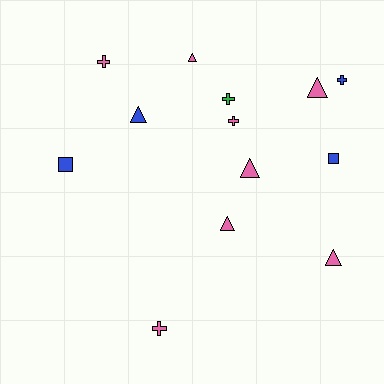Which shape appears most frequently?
Triangle, with 6 objects.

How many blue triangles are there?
There is 1 blue triangle.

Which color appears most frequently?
Pink, with 8 objects.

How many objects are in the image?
There are 13 objects.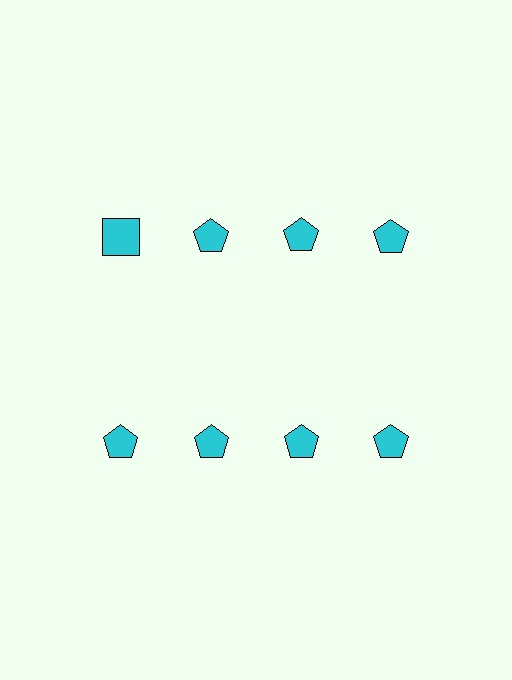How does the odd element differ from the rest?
It has a different shape: square instead of pentagon.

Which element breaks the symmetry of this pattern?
The cyan square in the top row, leftmost column breaks the symmetry. All other shapes are cyan pentagons.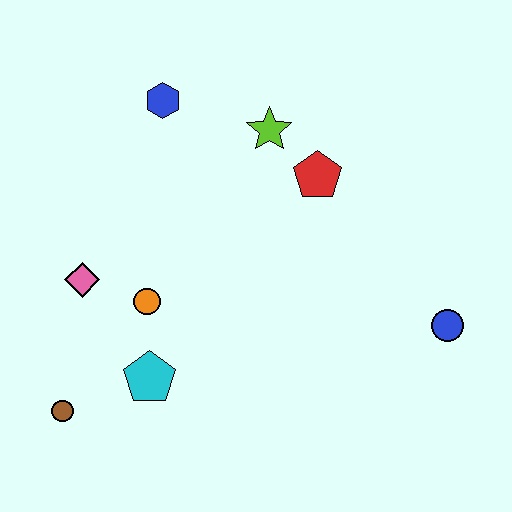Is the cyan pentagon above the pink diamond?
No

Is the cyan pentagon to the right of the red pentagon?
No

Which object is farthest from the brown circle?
The blue circle is farthest from the brown circle.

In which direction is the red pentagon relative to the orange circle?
The red pentagon is to the right of the orange circle.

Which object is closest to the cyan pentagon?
The orange circle is closest to the cyan pentagon.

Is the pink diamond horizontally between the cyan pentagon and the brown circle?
Yes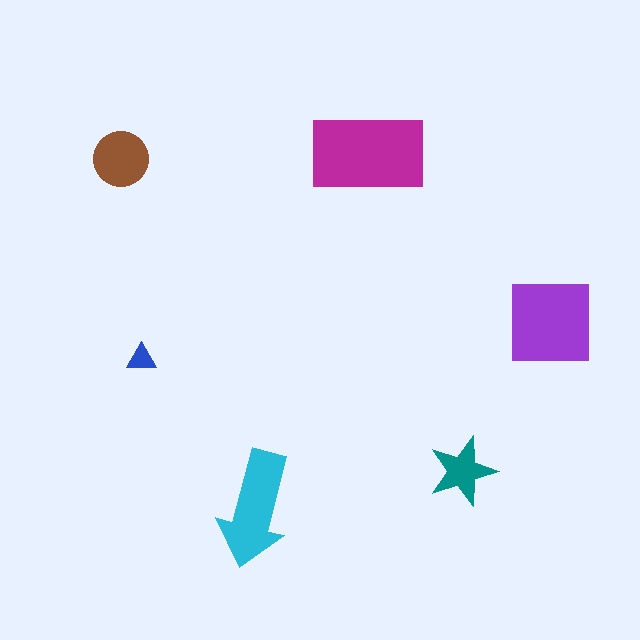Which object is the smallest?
The blue triangle.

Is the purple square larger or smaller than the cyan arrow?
Larger.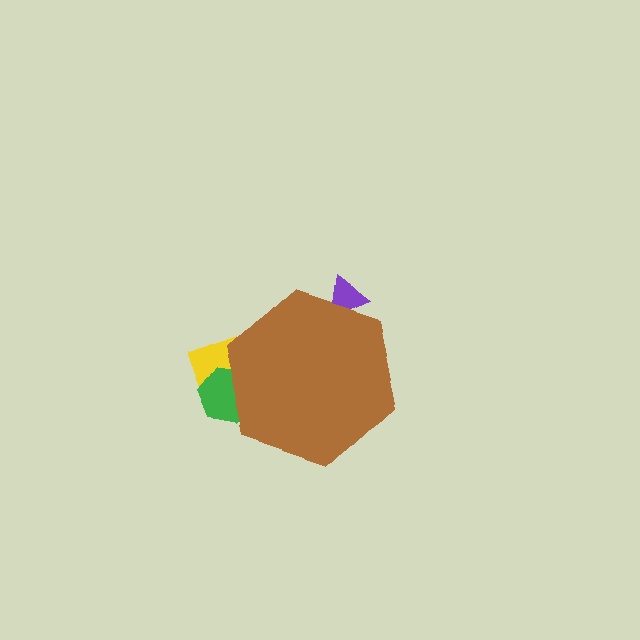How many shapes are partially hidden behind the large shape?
3 shapes are partially hidden.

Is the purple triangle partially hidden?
Yes, the purple triangle is partially hidden behind the brown hexagon.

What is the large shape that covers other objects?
A brown hexagon.